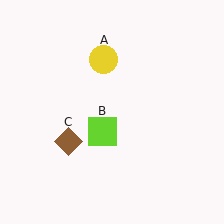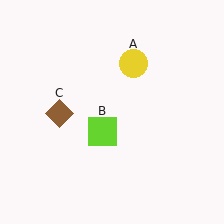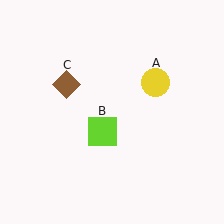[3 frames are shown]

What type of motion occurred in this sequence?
The yellow circle (object A), brown diamond (object C) rotated clockwise around the center of the scene.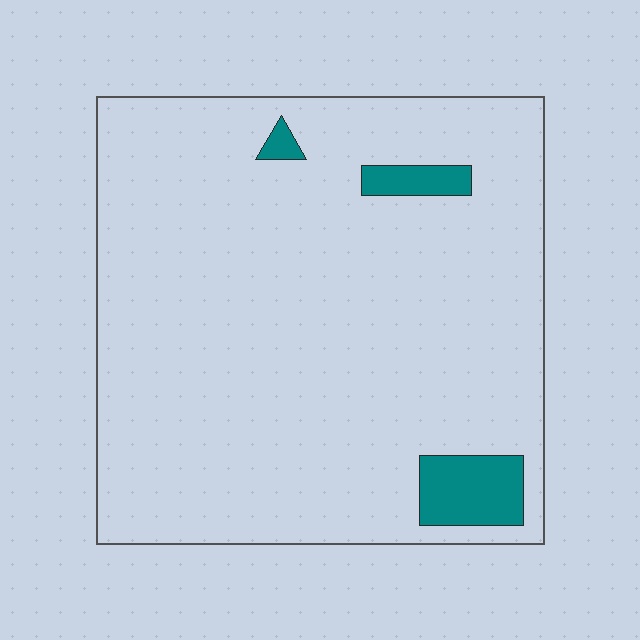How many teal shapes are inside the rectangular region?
3.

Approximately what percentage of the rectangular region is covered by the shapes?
Approximately 5%.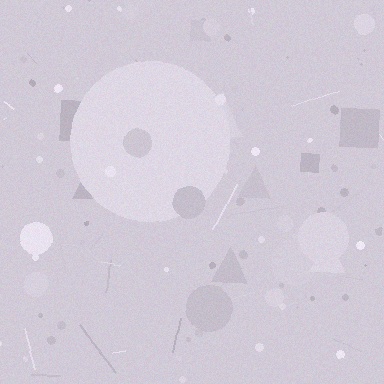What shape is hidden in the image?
A circle is hidden in the image.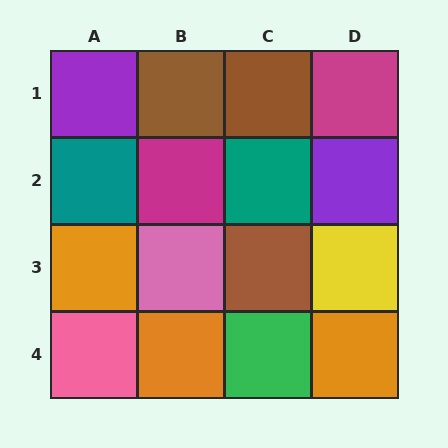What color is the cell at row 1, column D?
Magenta.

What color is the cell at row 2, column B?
Magenta.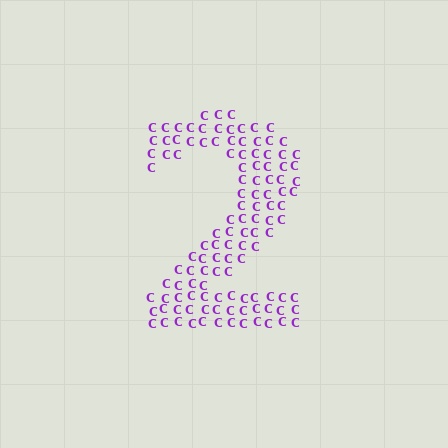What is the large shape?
The large shape is the digit 2.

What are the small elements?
The small elements are letter C's.